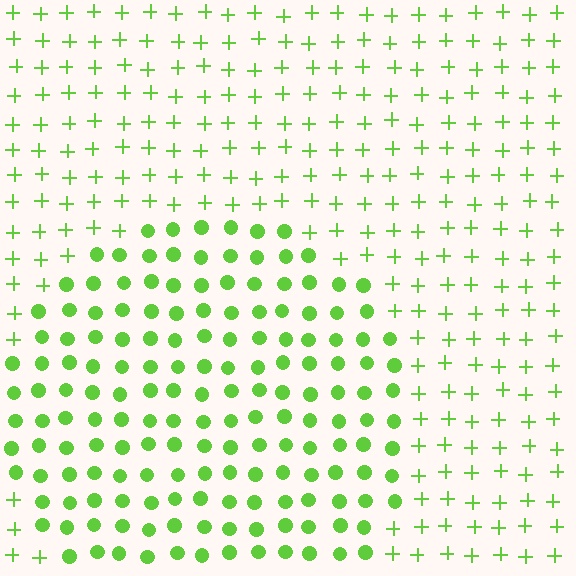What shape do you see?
I see a circle.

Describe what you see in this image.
The image is filled with small lime elements arranged in a uniform grid. A circle-shaped region contains circles, while the surrounding area contains plus signs. The boundary is defined purely by the change in element shape.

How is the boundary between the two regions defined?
The boundary is defined by a change in element shape: circles inside vs. plus signs outside. All elements share the same color and spacing.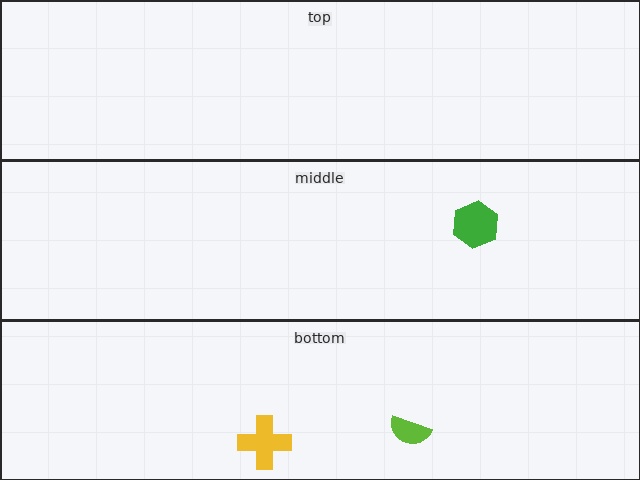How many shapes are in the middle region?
1.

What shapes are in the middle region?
The green hexagon.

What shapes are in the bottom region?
The lime semicircle, the yellow cross.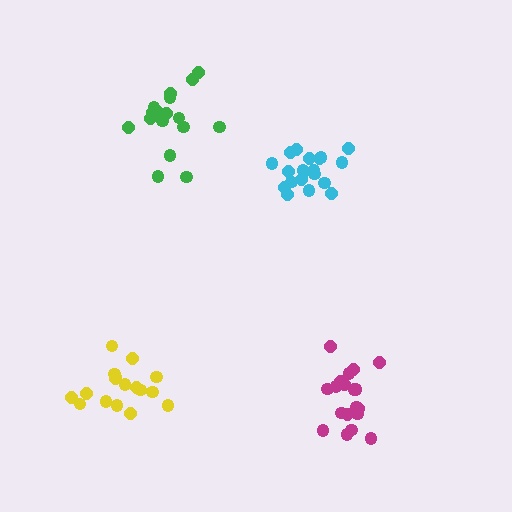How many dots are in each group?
Group 1: 20 dots, Group 2: 21 dots, Group 3: 17 dots, Group 4: 18 dots (76 total).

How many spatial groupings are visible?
There are 4 spatial groupings.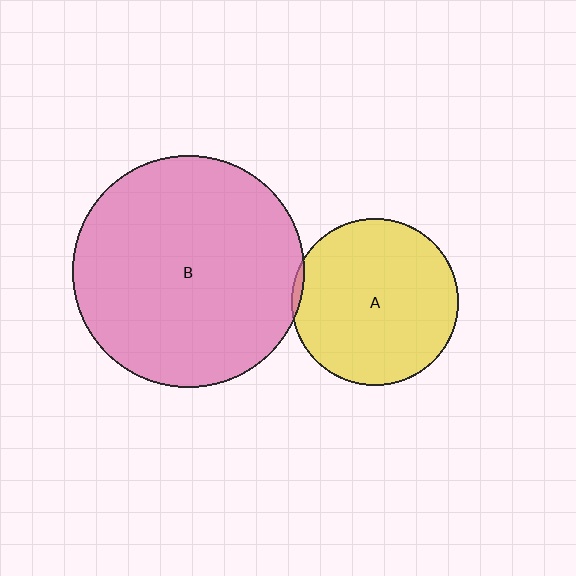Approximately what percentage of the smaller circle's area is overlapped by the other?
Approximately 5%.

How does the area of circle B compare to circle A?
Approximately 1.9 times.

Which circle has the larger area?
Circle B (pink).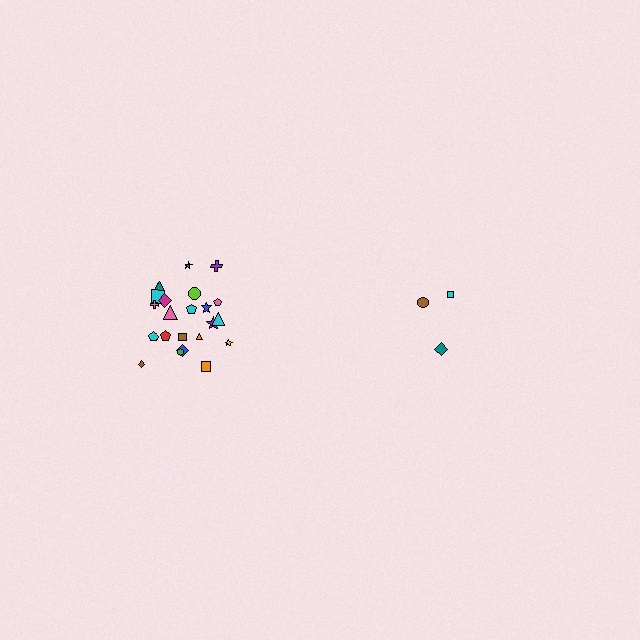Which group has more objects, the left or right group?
The left group.